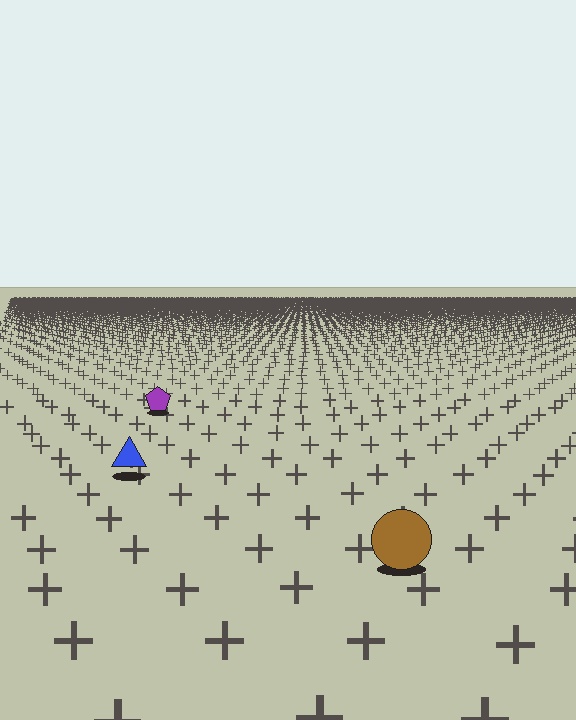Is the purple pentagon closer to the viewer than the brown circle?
No. The brown circle is closer — you can tell from the texture gradient: the ground texture is coarser near it.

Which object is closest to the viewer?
The brown circle is closest. The texture marks near it are larger and more spread out.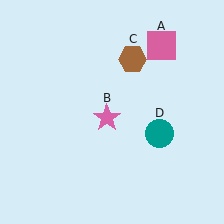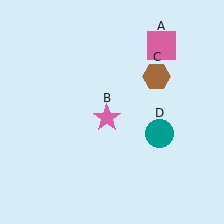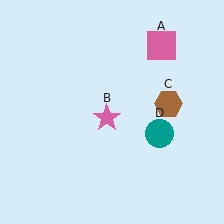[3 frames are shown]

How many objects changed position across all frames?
1 object changed position: brown hexagon (object C).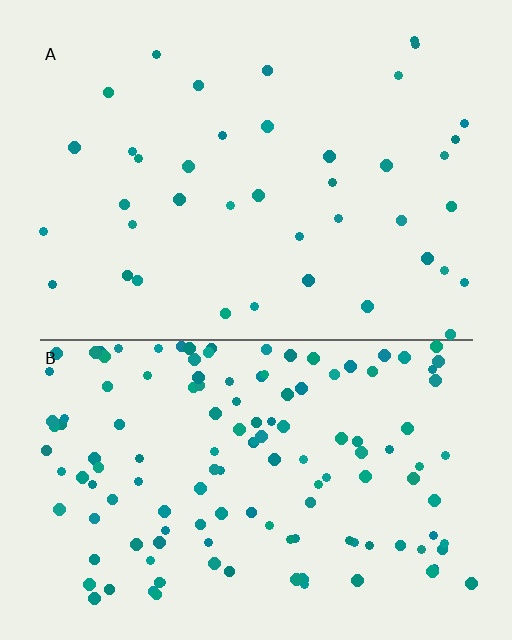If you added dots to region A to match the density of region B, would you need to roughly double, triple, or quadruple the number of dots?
Approximately triple.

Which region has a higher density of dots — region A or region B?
B (the bottom).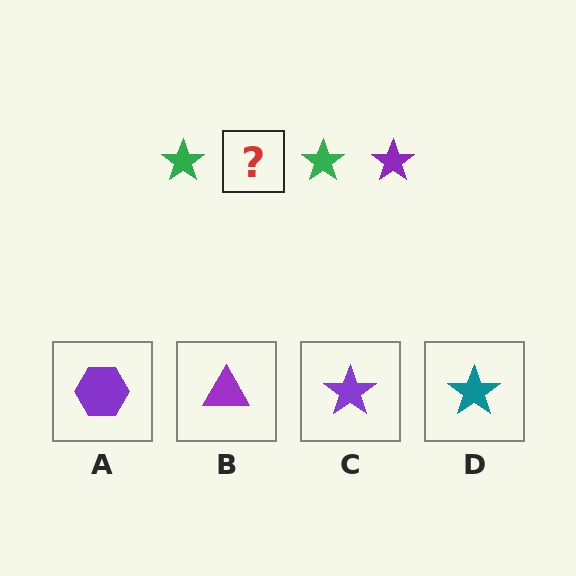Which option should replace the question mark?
Option C.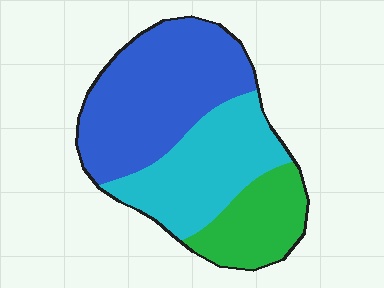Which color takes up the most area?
Blue, at roughly 45%.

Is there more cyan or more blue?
Blue.